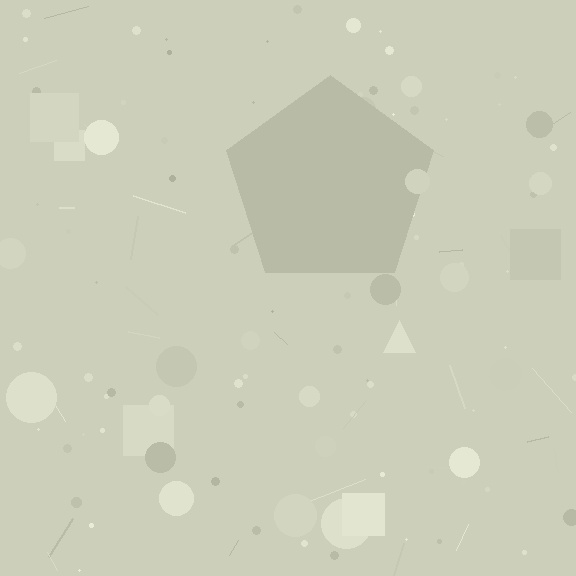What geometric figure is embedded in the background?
A pentagon is embedded in the background.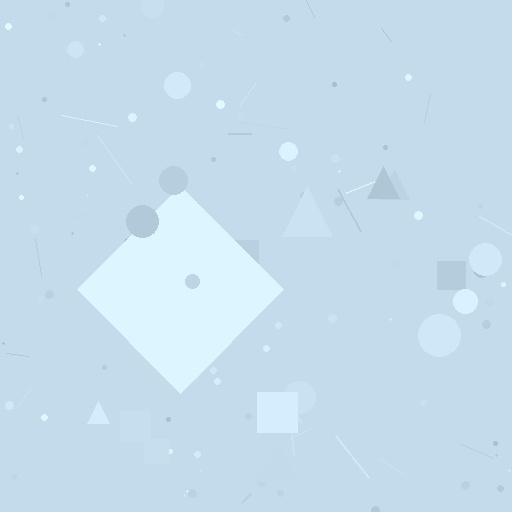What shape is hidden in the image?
A diamond is hidden in the image.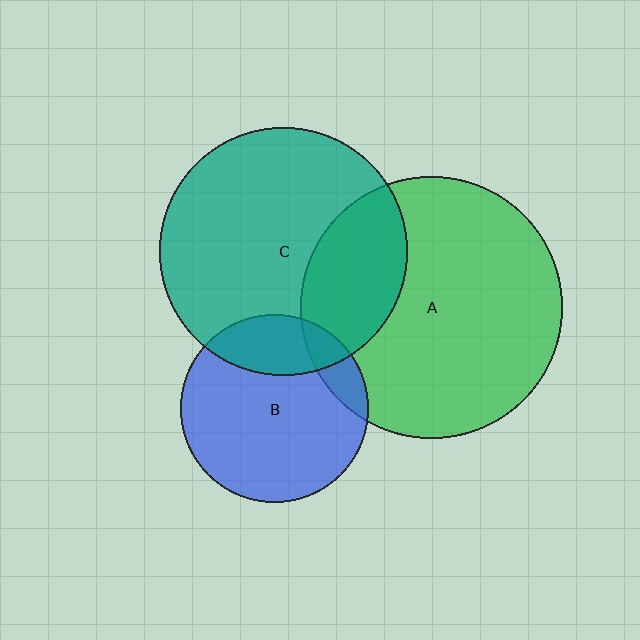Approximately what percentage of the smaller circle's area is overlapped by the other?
Approximately 20%.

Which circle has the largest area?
Circle A (green).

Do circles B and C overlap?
Yes.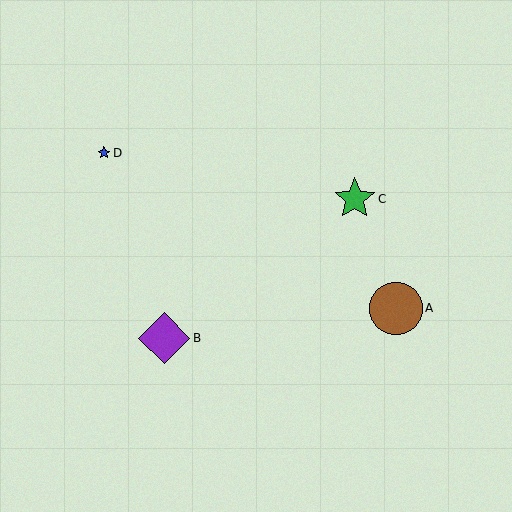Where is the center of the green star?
The center of the green star is at (355, 199).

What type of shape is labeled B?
Shape B is a purple diamond.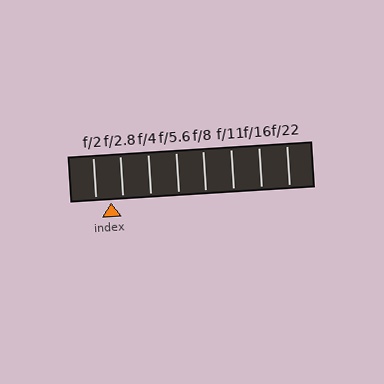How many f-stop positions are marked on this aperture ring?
There are 8 f-stop positions marked.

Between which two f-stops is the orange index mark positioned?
The index mark is between f/2 and f/2.8.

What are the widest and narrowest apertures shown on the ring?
The widest aperture shown is f/2 and the narrowest is f/22.